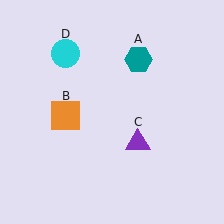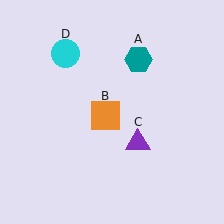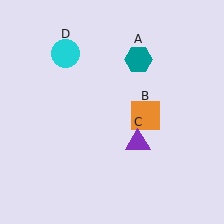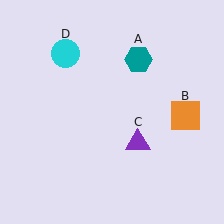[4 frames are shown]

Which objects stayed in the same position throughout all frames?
Teal hexagon (object A) and purple triangle (object C) and cyan circle (object D) remained stationary.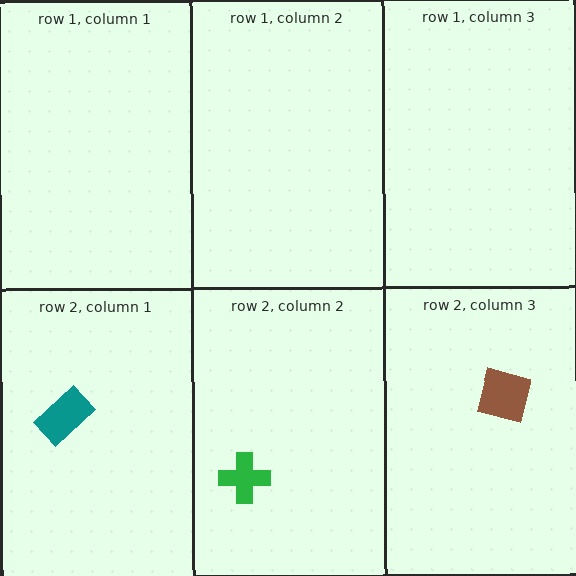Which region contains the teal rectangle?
The row 2, column 1 region.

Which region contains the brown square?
The row 2, column 3 region.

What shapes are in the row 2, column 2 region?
The green cross.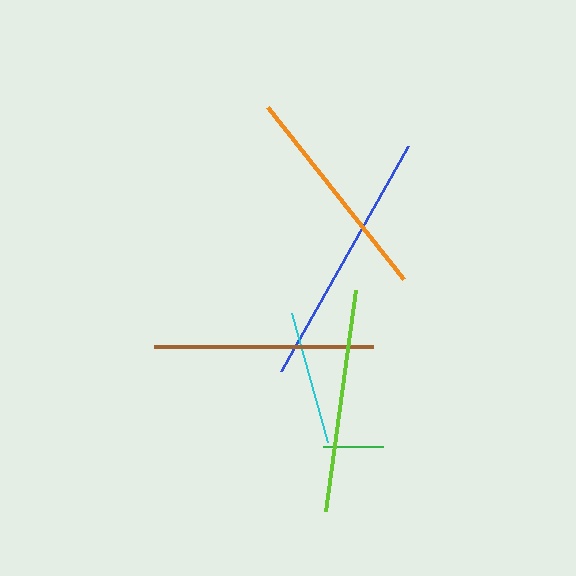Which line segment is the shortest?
The green line is the shortest at approximately 60 pixels.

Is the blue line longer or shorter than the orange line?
The blue line is longer than the orange line.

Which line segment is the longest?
The blue line is the longest at approximately 258 pixels.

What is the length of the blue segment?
The blue segment is approximately 258 pixels long.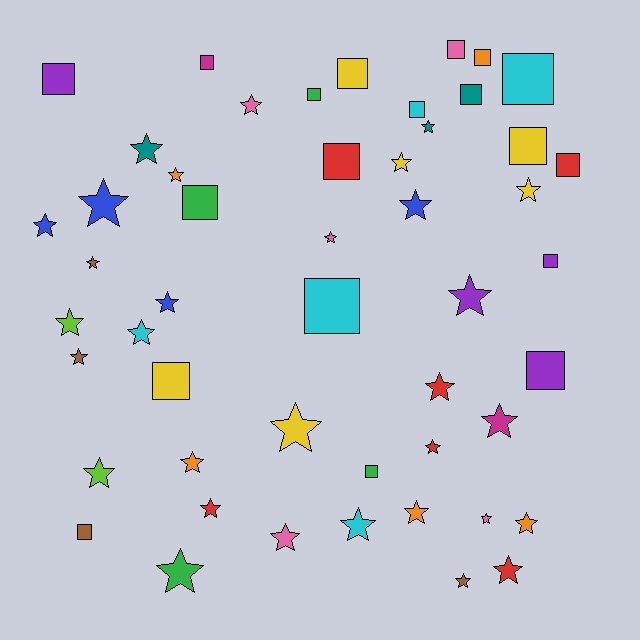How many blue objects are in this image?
There are 4 blue objects.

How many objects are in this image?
There are 50 objects.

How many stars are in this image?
There are 31 stars.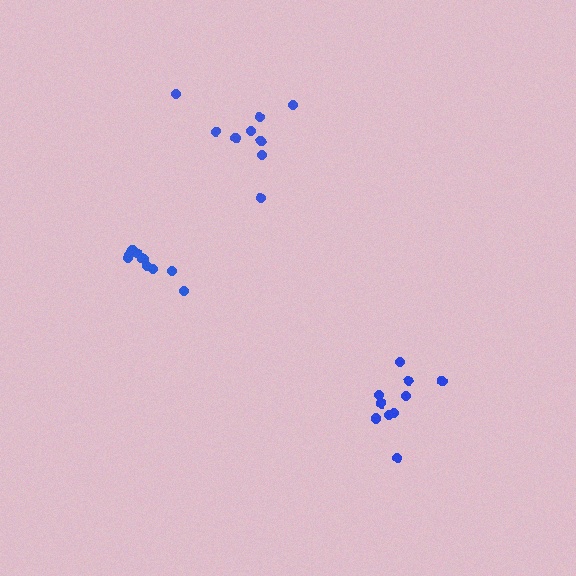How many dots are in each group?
Group 1: 9 dots, Group 2: 10 dots, Group 3: 10 dots (29 total).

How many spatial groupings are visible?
There are 3 spatial groupings.